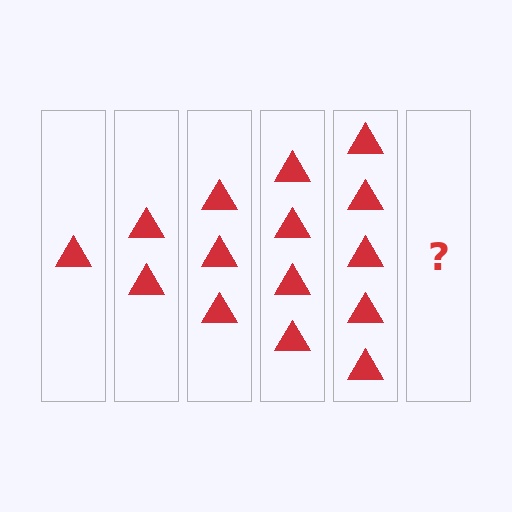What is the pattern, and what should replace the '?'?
The pattern is that each step adds one more triangle. The '?' should be 6 triangles.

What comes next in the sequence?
The next element should be 6 triangles.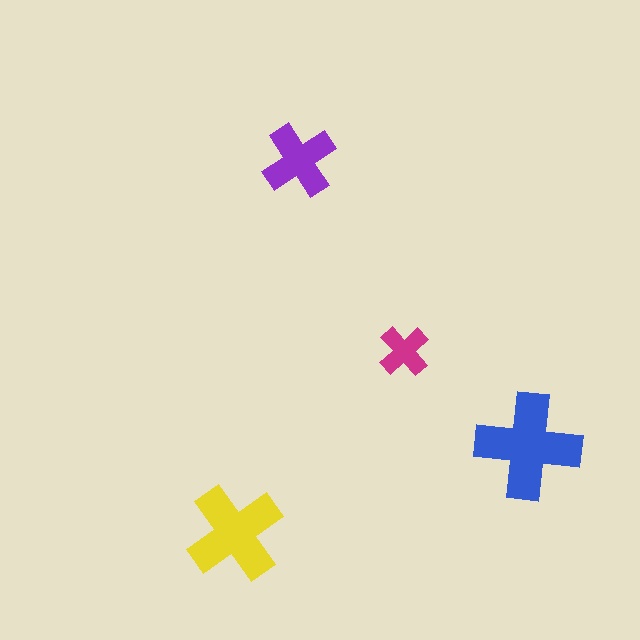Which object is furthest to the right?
The blue cross is rightmost.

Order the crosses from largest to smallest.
the blue one, the yellow one, the purple one, the magenta one.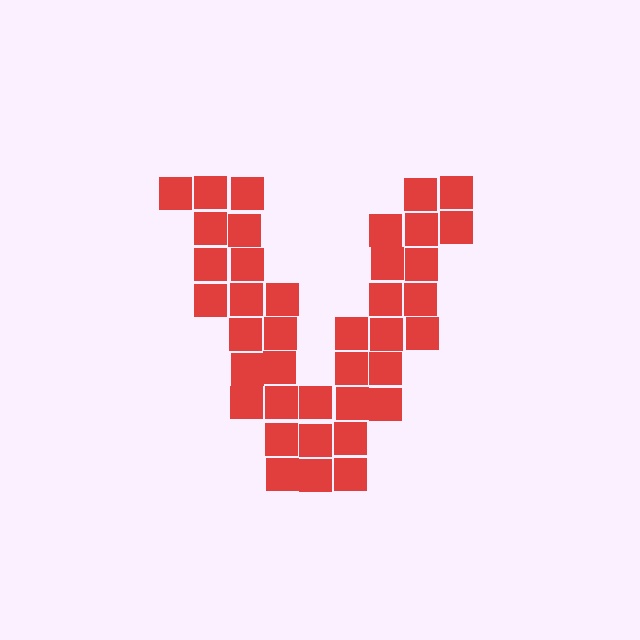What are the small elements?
The small elements are squares.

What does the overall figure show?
The overall figure shows the letter V.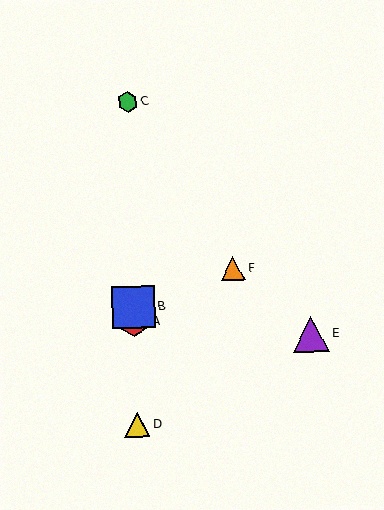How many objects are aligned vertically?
4 objects (A, B, C, D) are aligned vertically.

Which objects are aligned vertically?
Objects A, B, C, D are aligned vertically.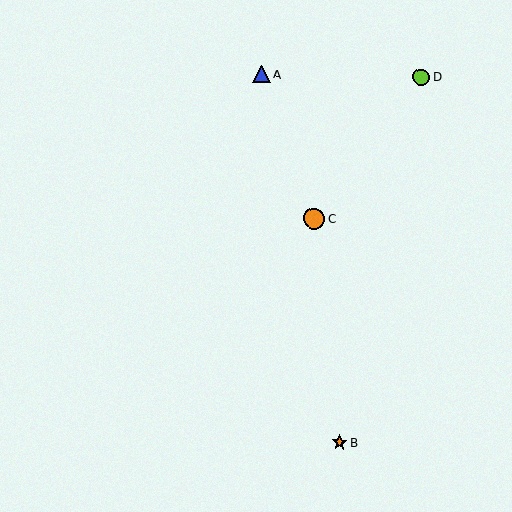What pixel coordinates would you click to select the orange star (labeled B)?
Click at (339, 442) to select the orange star B.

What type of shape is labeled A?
Shape A is a blue triangle.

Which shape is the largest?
The orange circle (labeled C) is the largest.